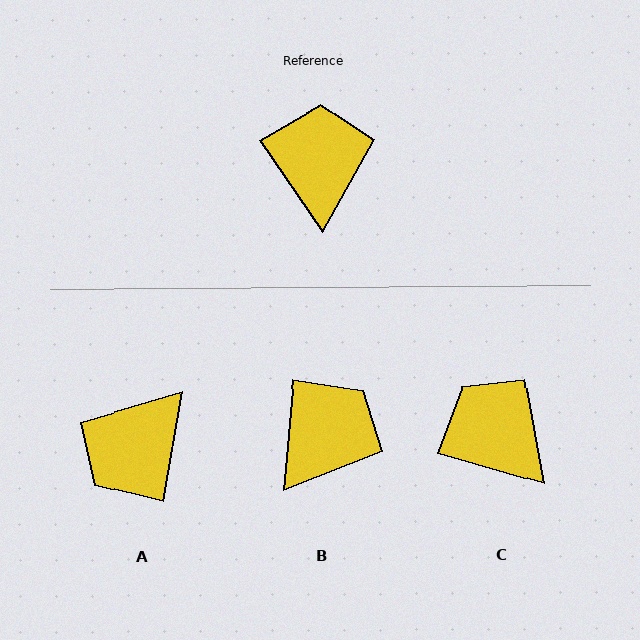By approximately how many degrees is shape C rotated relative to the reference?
Approximately 39 degrees counter-clockwise.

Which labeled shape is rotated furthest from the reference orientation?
A, about 136 degrees away.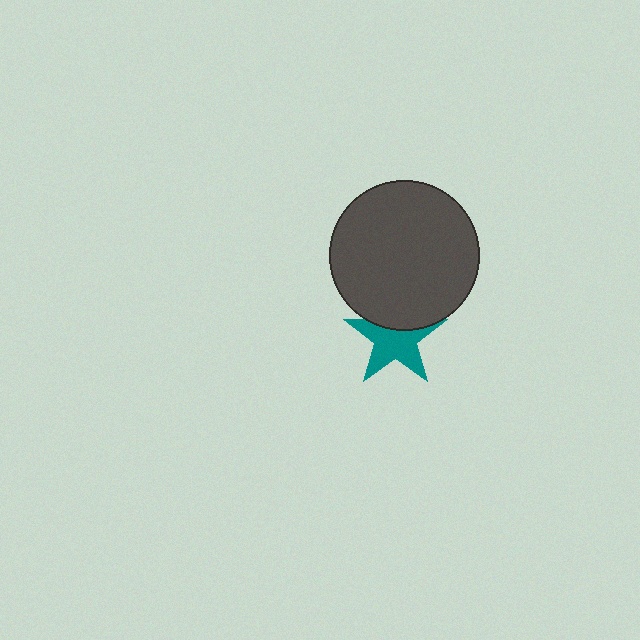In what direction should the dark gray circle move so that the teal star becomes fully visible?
The dark gray circle should move up. That is the shortest direction to clear the overlap and leave the teal star fully visible.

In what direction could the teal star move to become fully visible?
The teal star could move down. That would shift it out from behind the dark gray circle entirely.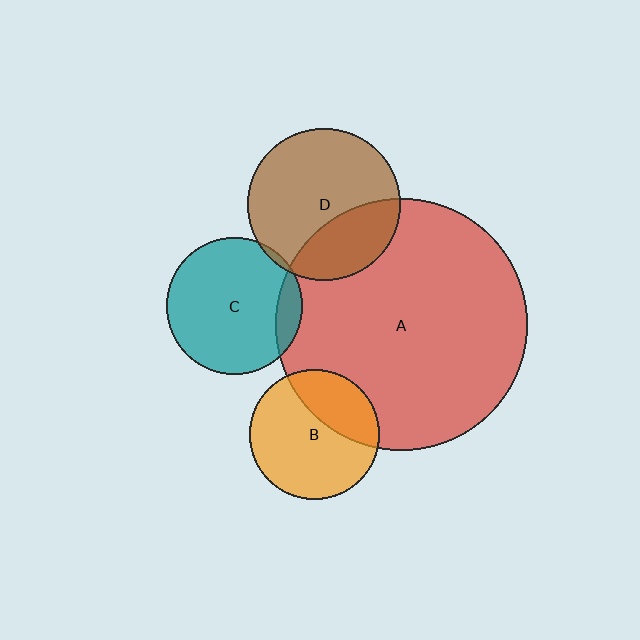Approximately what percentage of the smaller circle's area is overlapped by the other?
Approximately 30%.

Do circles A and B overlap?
Yes.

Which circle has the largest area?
Circle A (red).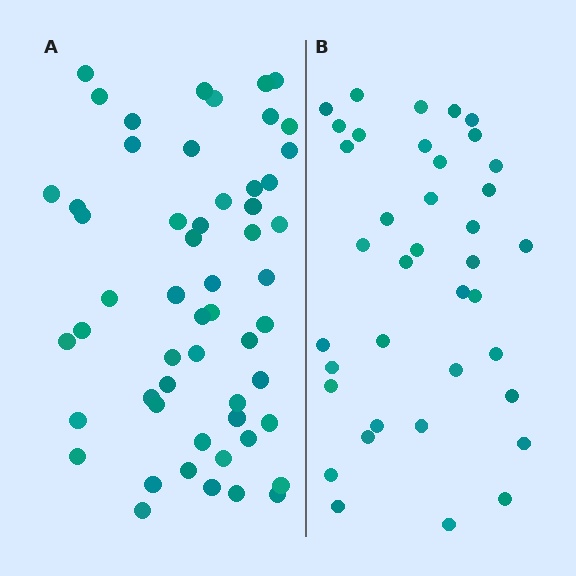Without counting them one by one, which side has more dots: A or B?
Region A (the left region) has more dots.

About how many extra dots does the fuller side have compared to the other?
Region A has approximately 15 more dots than region B.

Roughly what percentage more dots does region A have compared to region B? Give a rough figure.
About 45% more.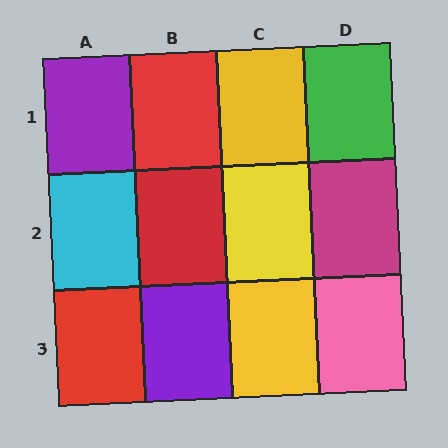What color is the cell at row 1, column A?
Purple.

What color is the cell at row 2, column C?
Yellow.